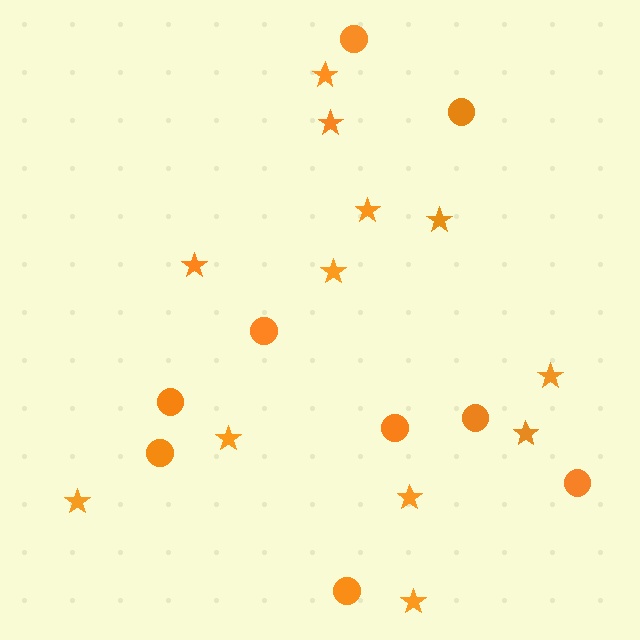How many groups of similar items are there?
There are 2 groups: one group of circles (9) and one group of stars (12).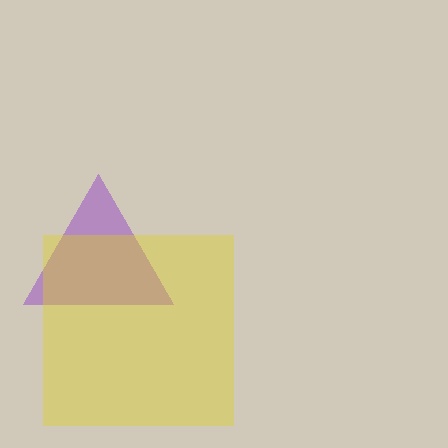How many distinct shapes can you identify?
There are 2 distinct shapes: a purple triangle, a yellow square.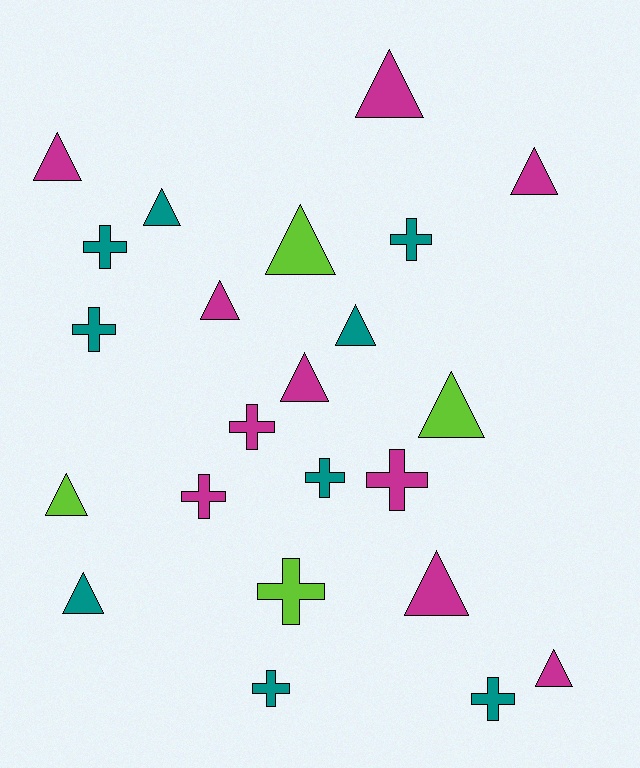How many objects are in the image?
There are 23 objects.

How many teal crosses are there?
There are 6 teal crosses.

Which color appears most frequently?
Magenta, with 10 objects.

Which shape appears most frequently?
Triangle, with 13 objects.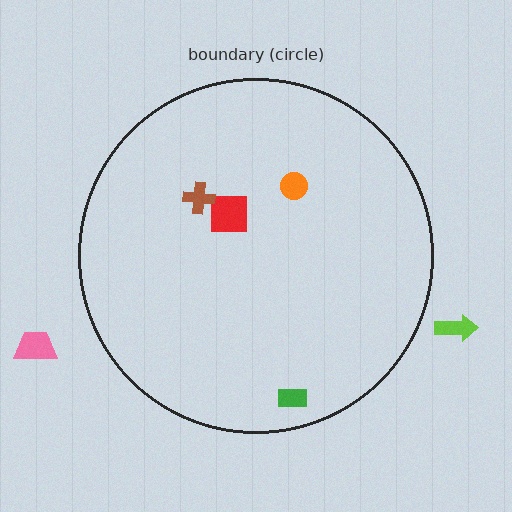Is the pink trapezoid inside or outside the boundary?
Outside.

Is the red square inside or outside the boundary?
Inside.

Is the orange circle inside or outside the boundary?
Inside.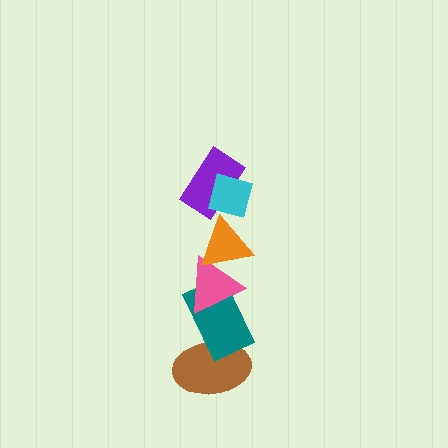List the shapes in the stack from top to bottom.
From top to bottom: the cyan diamond, the purple rectangle, the orange triangle, the pink triangle, the teal rectangle, the brown ellipse.